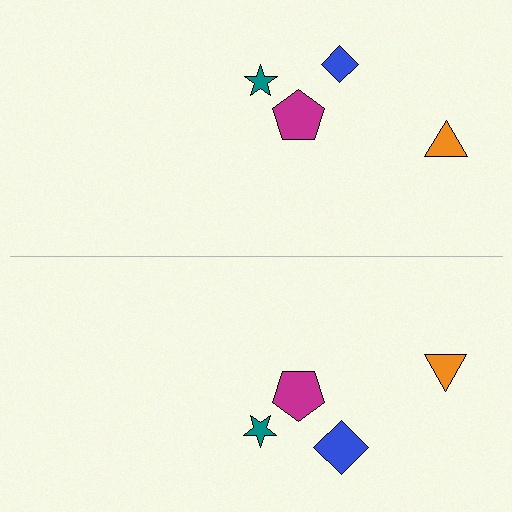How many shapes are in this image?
There are 8 shapes in this image.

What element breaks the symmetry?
The blue diamond on the bottom side has a different size than its mirror counterpart.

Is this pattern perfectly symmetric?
No, the pattern is not perfectly symmetric. The blue diamond on the bottom side has a different size than its mirror counterpart.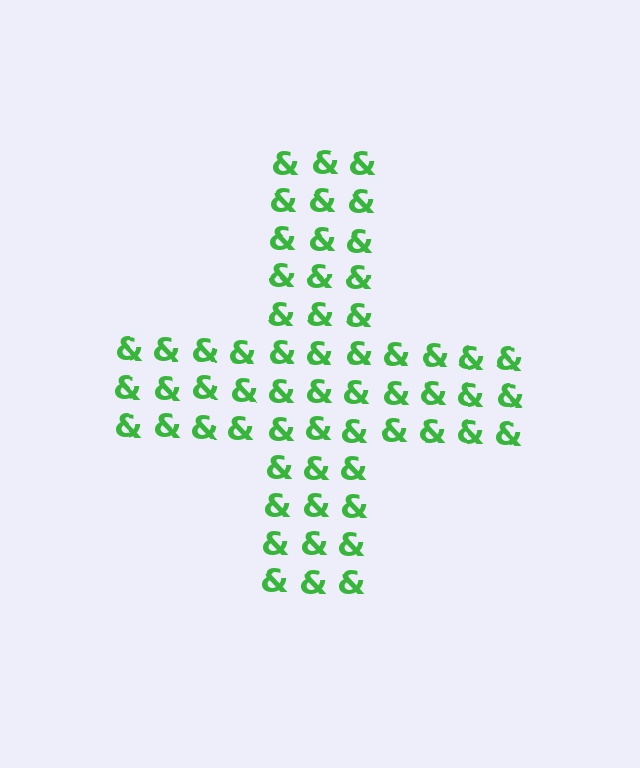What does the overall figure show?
The overall figure shows a cross.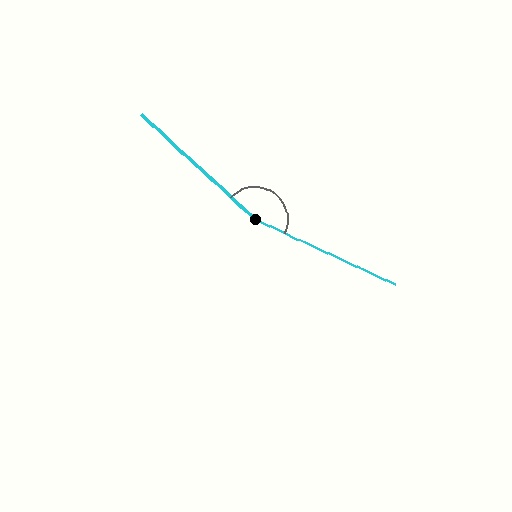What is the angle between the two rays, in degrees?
Approximately 162 degrees.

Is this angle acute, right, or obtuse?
It is obtuse.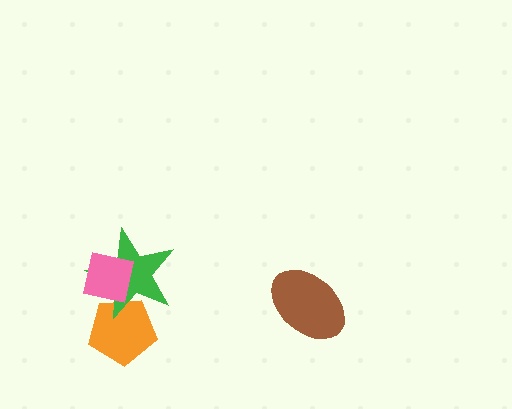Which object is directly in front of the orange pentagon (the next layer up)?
The green star is directly in front of the orange pentagon.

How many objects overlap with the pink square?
2 objects overlap with the pink square.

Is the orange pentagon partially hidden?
Yes, it is partially covered by another shape.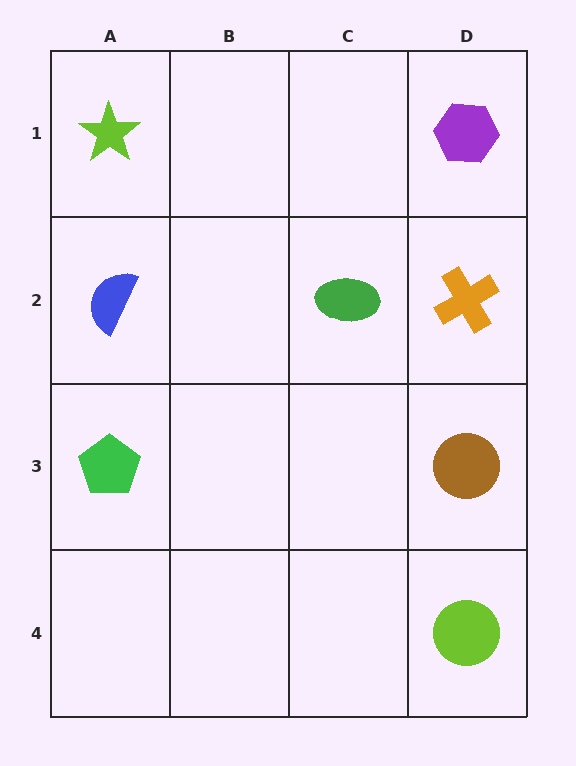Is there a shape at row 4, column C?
No, that cell is empty.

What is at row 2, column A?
A blue semicircle.